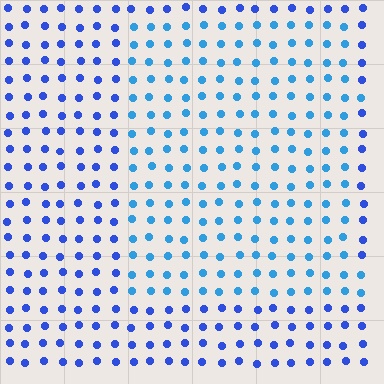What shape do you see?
I see a rectangle.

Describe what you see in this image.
The image is filled with small blue elements in a uniform arrangement. A rectangle-shaped region is visible where the elements are tinted to a slightly different hue, forming a subtle color boundary.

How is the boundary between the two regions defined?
The boundary is defined purely by a slight shift in hue (about 27 degrees). Spacing, size, and orientation are identical on both sides.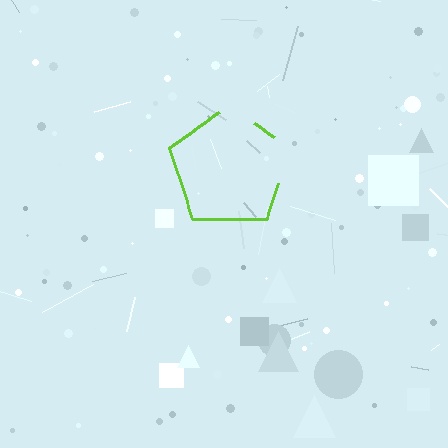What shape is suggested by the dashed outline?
The dashed outline suggests a pentagon.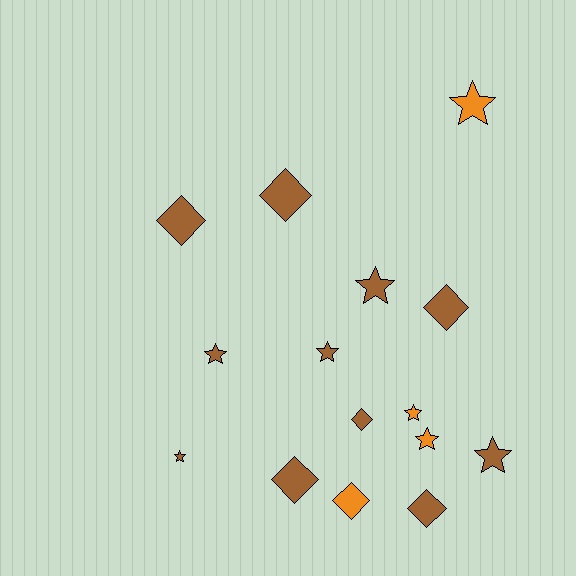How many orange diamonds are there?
There is 1 orange diamond.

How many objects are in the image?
There are 15 objects.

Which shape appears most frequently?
Star, with 8 objects.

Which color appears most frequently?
Brown, with 11 objects.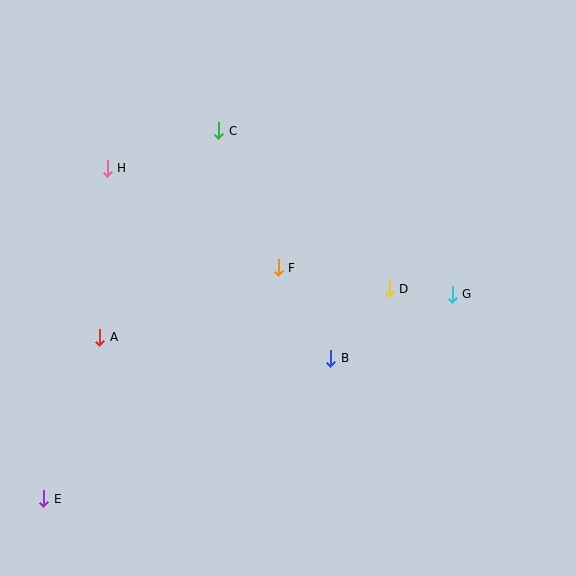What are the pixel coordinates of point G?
Point G is at (452, 294).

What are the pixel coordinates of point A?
Point A is at (100, 337).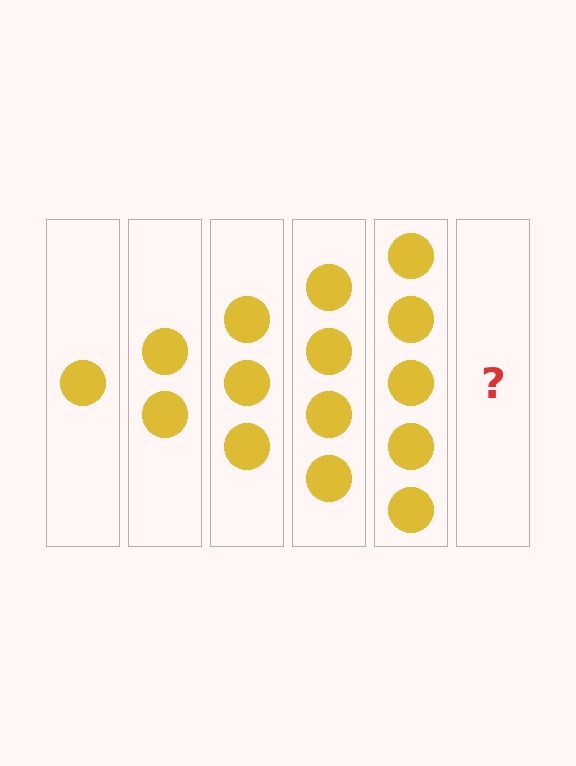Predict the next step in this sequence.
The next step is 6 circles.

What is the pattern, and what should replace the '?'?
The pattern is that each step adds one more circle. The '?' should be 6 circles.